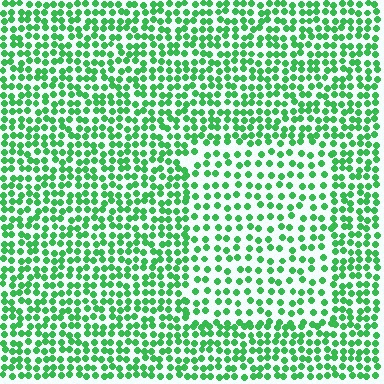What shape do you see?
I see a rectangle.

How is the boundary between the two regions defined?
The boundary is defined by a change in element density (approximately 1.6x ratio). All elements are the same color, size, and shape.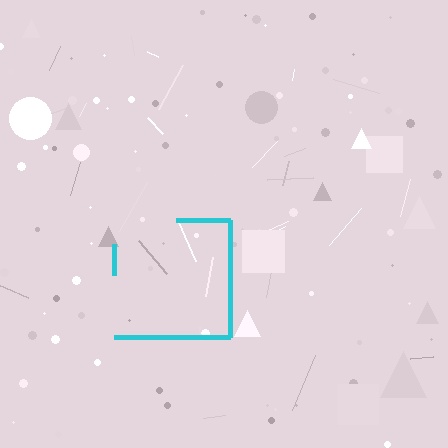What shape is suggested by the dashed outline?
The dashed outline suggests a square.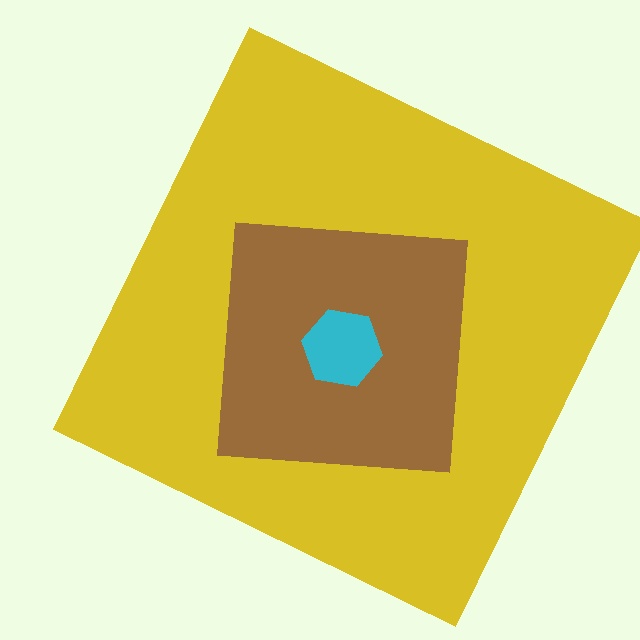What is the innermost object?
The cyan hexagon.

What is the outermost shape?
The yellow square.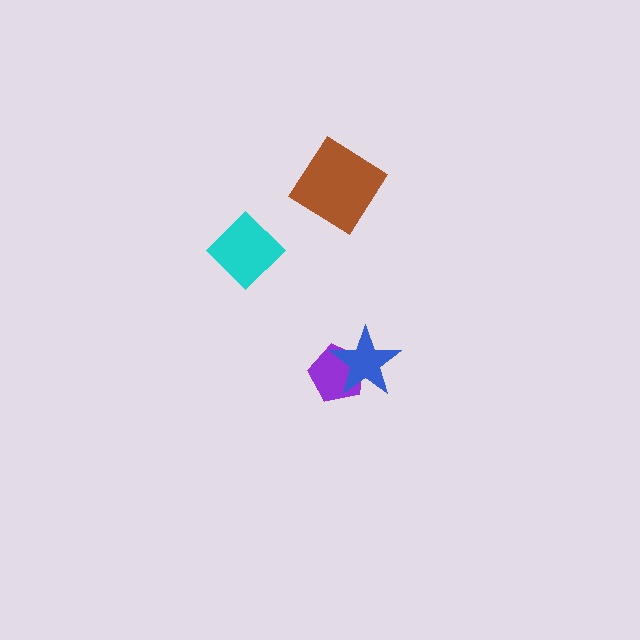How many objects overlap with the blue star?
1 object overlaps with the blue star.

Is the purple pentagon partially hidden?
Yes, it is partially covered by another shape.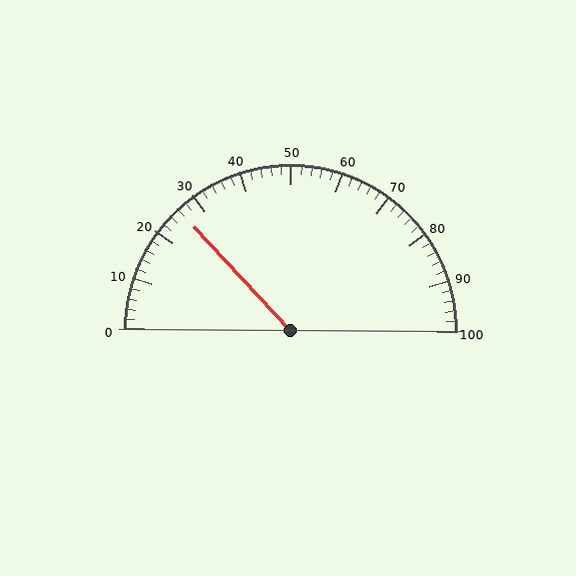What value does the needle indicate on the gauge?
The needle indicates approximately 26.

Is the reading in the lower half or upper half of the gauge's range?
The reading is in the lower half of the range (0 to 100).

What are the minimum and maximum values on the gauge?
The gauge ranges from 0 to 100.